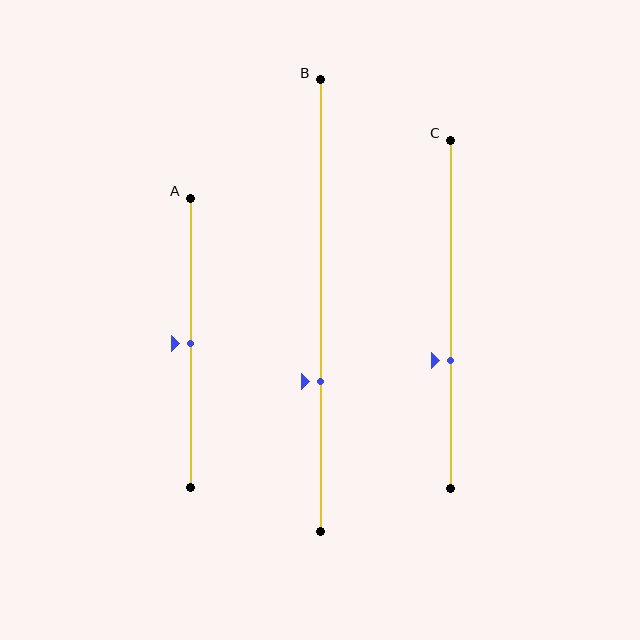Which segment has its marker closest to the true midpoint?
Segment A has its marker closest to the true midpoint.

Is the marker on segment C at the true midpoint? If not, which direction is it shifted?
No, the marker on segment C is shifted downward by about 13% of the segment length.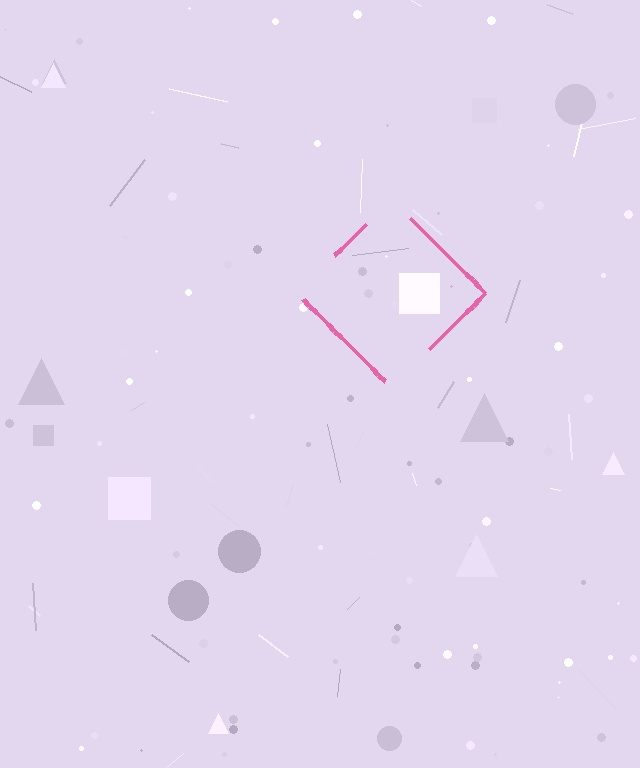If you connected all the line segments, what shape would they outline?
They would outline a diamond.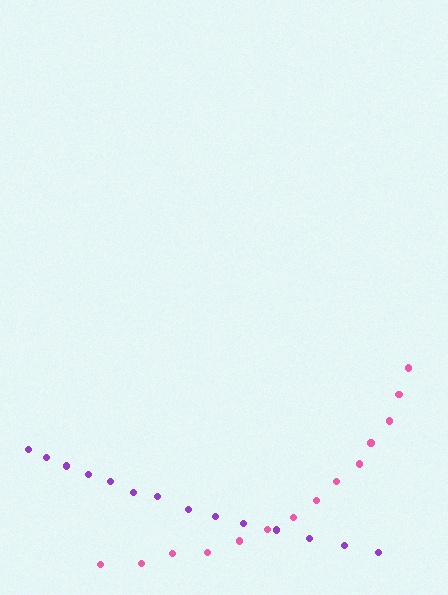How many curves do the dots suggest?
There are 2 distinct paths.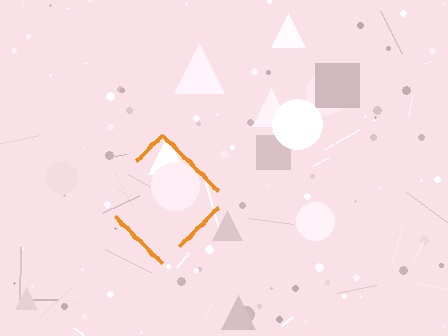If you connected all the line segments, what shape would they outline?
They would outline a diamond.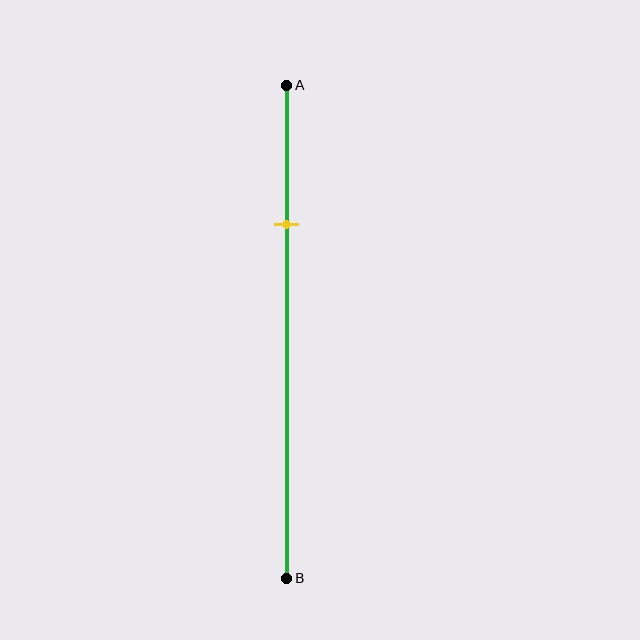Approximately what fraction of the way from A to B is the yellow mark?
The yellow mark is approximately 30% of the way from A to B.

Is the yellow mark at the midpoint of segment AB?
No, the mark is at about 30% from A, not at the 50% midpoint.